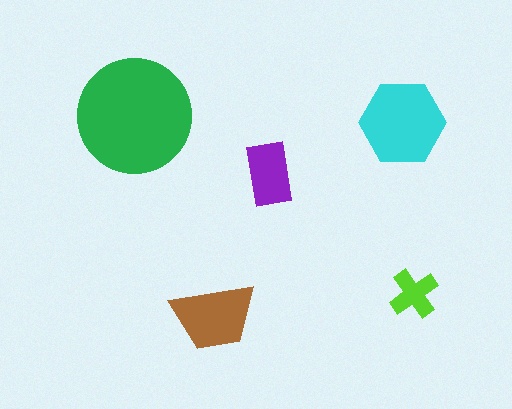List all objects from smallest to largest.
The lime cross, the purple rectangle, the brown trapezoid, the cyan hexagon, the green circle.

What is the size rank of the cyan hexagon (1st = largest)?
2nd.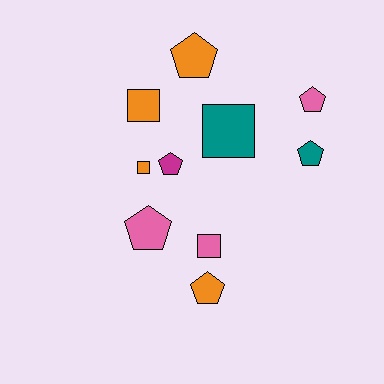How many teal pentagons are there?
There is 1 teal pentagon.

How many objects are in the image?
There are 10 objects.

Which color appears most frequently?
Orange, with 4 objects.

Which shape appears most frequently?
Pentagon, with 6 objects.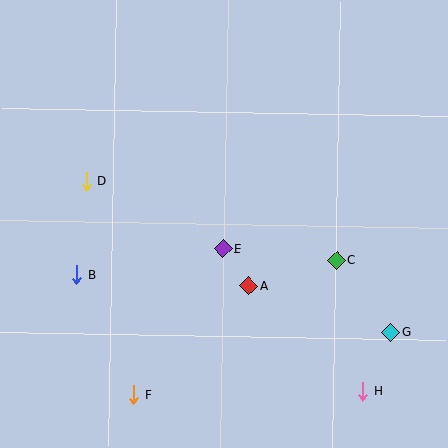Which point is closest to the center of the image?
Point E at (223, 248) is closest to the center.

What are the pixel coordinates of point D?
Point D is at (86, 181).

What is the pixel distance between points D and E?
The distance between D and E is 152 pixels.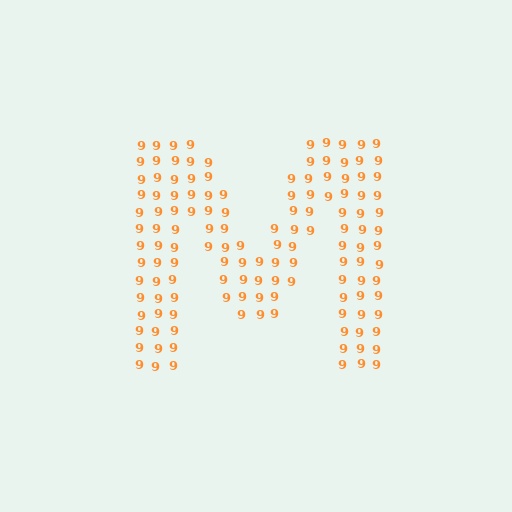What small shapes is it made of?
It is made of small digit 9's.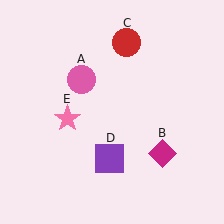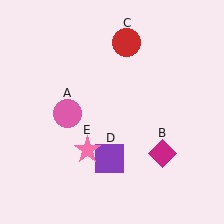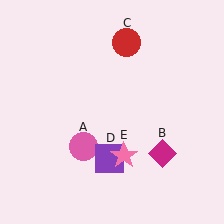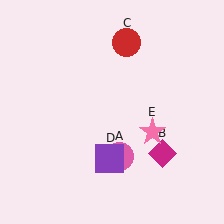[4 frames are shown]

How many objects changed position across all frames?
2 objects changed position: pink circle (object A), pink star (object E).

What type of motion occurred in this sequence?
The pink circle (object A), pink star (object E) rotated counterclockwise around the center of the scene.